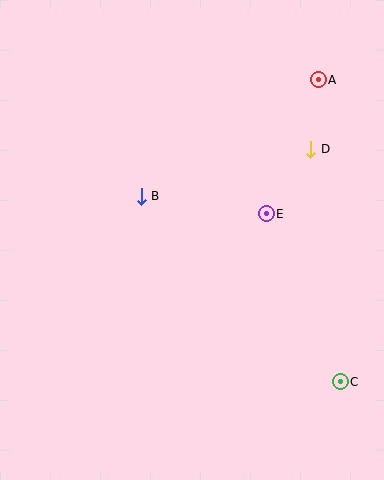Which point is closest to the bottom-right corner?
Point C is closest to the bottom-right corner.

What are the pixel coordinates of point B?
Point B is at (141, 196).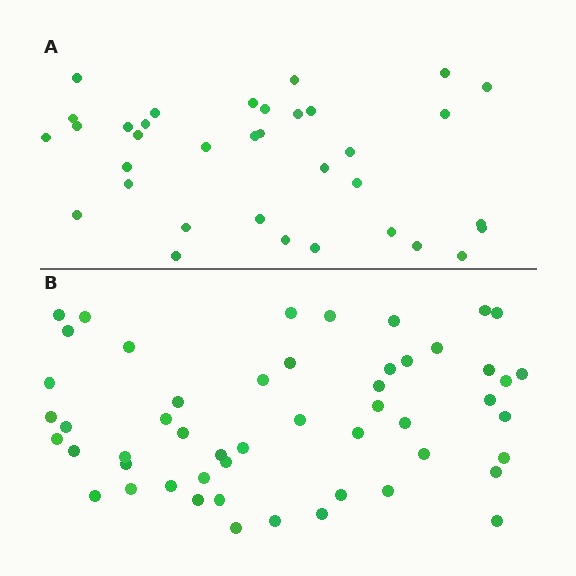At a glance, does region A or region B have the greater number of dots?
Region B (the bottom region) has more dots.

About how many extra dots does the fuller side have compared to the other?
Region B has approximately 15 more dots than region A.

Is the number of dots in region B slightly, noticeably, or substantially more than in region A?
Region B has substantially more. The ratio is roughly 1.5 to 1.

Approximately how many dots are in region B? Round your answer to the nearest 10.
About 50 dots. (The exact count is 52, which rounds to 50.)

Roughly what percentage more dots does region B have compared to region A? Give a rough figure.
About 50% more.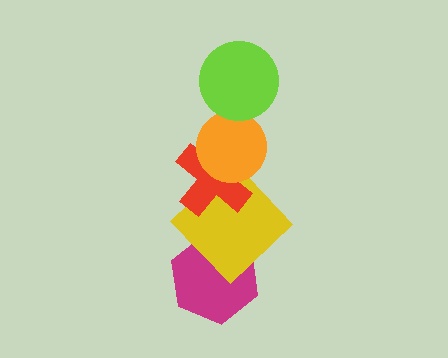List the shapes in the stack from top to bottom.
From top to bottom: the lime circle, the orange circle, the red cross, the yellow diamond, the magenta hexagon.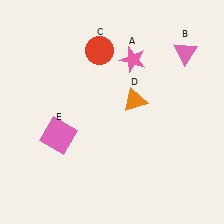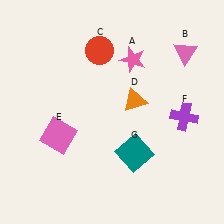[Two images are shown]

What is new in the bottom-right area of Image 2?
A purple cross (F) was added in the bottom-right area of Image 2.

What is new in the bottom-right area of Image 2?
A teal square (G) was added in the bottom-right area of Image 2.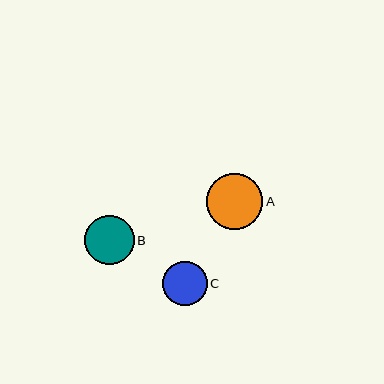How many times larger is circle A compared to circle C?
Circle A is approximately 1.3 times the size of circle C.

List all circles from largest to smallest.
From largest to smallest: A, B, C.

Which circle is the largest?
Circle A is the largest with a size of approximately 56 pixels.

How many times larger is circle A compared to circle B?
Circle A is approximately 1.1 times the size of circle B.